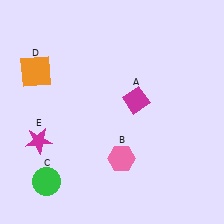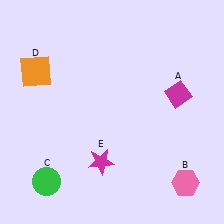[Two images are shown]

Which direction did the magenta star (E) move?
The magenta star (E) moved right.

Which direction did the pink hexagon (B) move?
The pink hexagon (B) moved right.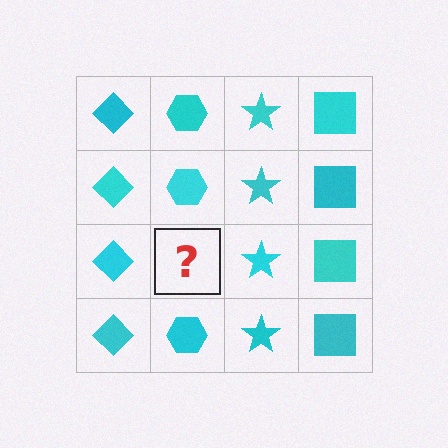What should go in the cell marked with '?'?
The missing cell should contain a cyan hexagon.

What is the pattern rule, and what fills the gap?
The rule is that each column has a consistent shape. The gap should be filled with a cyan hexagon.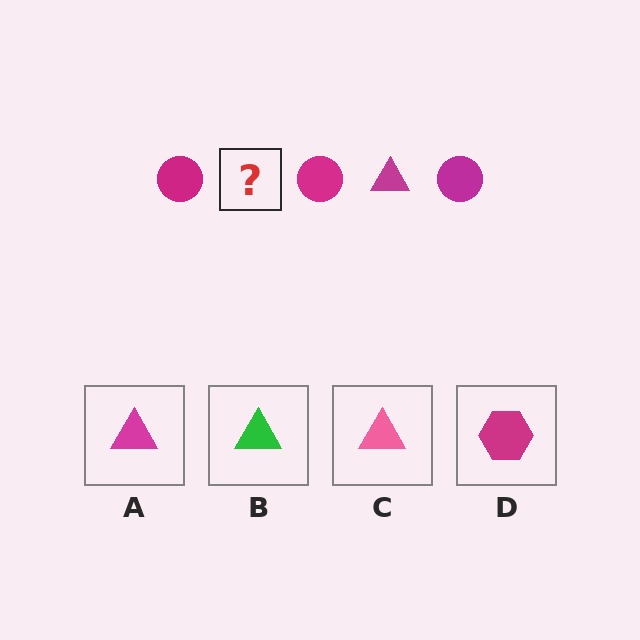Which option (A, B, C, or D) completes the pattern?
A.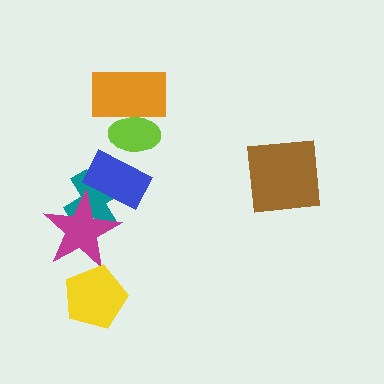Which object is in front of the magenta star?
The blue rectangle is in front of the magenta star.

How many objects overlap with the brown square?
0 objects overlap with the brown square.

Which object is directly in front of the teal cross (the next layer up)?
The magenta star is directly in front of the teal cross.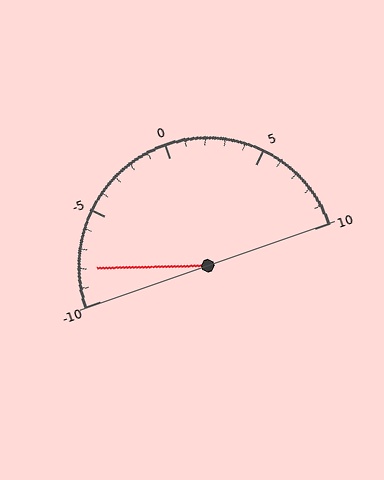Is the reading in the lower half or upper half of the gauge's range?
The reading is in the lower half of the range (-10 to 10).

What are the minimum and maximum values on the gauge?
The gauge ranges from -10 to 10.